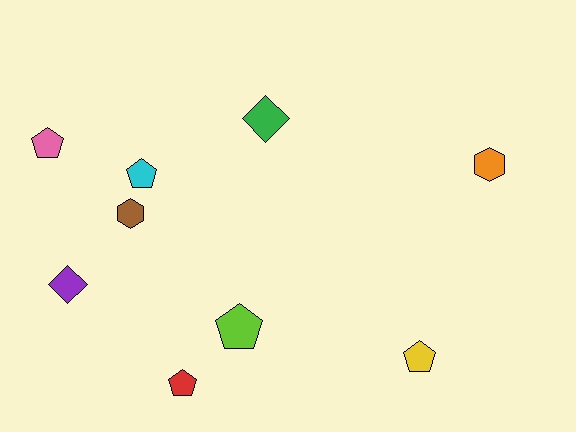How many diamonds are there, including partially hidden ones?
There are 2 diamonds.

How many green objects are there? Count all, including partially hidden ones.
There is 1 green object.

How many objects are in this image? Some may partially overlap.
There are 9 objects.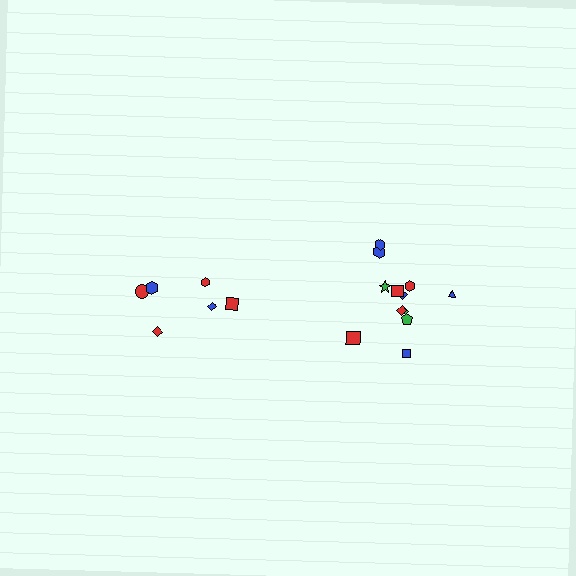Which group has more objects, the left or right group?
The right group.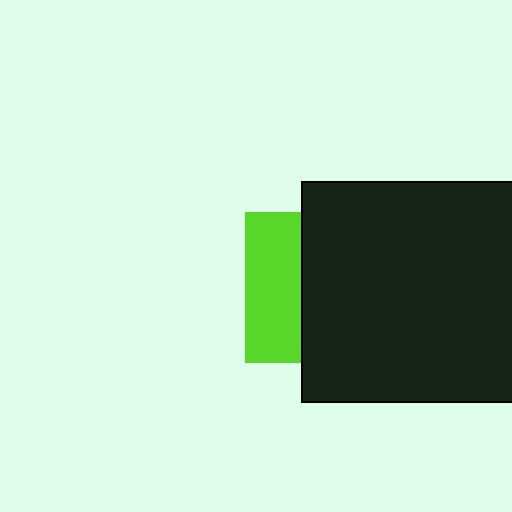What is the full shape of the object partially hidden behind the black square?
The partially hidden object is a lime square.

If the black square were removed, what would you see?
You would see the complete lime square.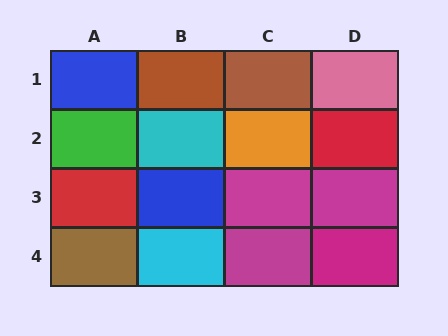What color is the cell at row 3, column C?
Magenta.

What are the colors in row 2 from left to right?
Green, cyan, orange, red.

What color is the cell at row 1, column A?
Blue.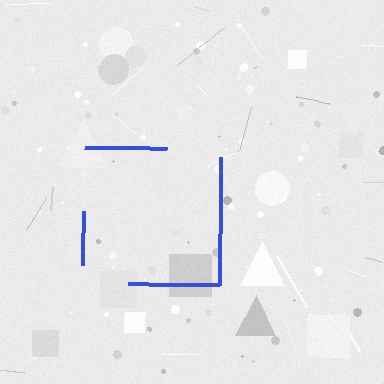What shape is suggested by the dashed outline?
The dashed outline suggests a square.